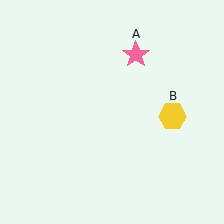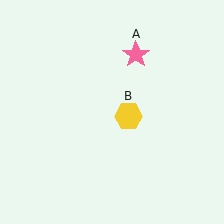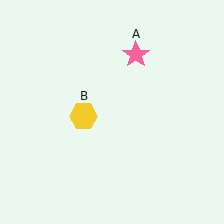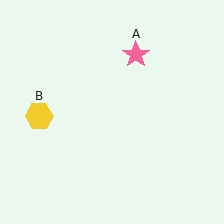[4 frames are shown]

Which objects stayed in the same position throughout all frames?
Pink star (object A) remained stationary.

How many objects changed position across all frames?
1 object changed position: yellow hexagon (object B).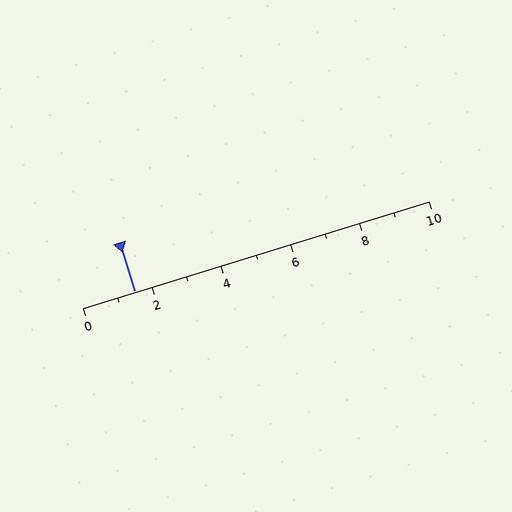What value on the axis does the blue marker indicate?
The marker indicates approximately 1.5.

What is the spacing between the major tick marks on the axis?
The major ticks are spaced 2 apart.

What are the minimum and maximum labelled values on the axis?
The axis runs from 0 to 10.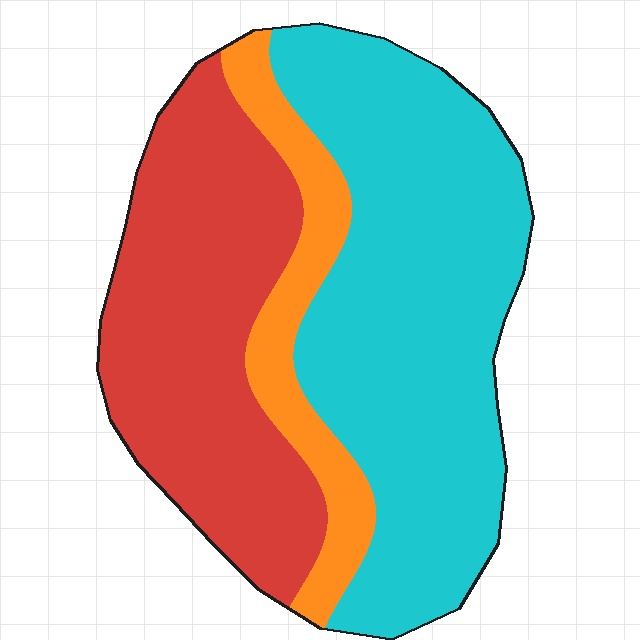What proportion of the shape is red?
Red covers 36% of the shape.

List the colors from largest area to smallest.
From largest to smallest: cyan, red, orange.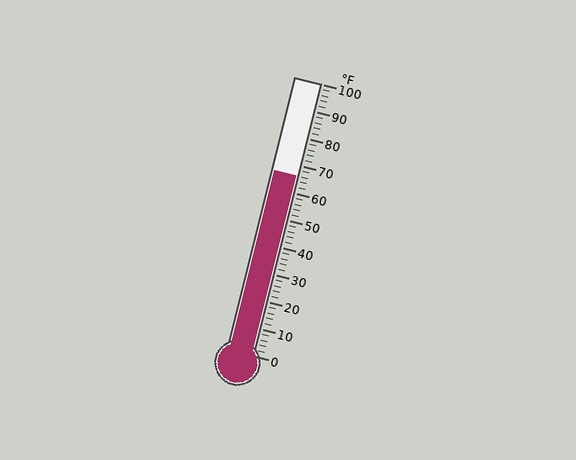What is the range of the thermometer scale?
The thermometer scale ranges from 0°F to 100°F.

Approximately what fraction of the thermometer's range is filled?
The thermometer is filled to approximately 65% of its range.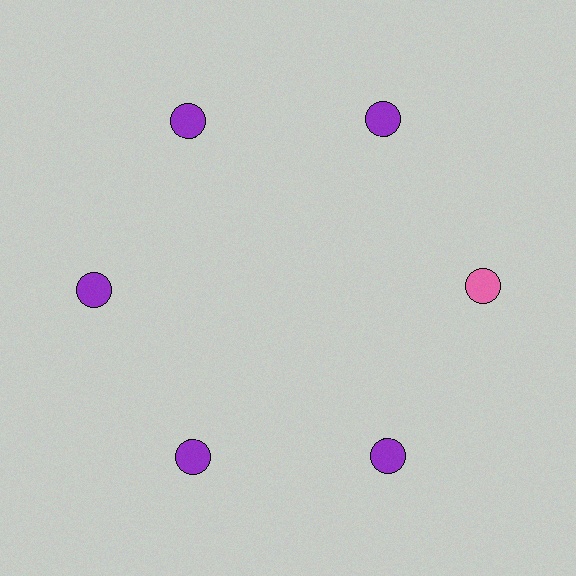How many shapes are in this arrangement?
There are 6 shapes arranged in a ring pattern.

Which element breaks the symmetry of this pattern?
The pink circle at roughly the 3 o'clock position breaks the symmetry. All other shapes are purple circles.